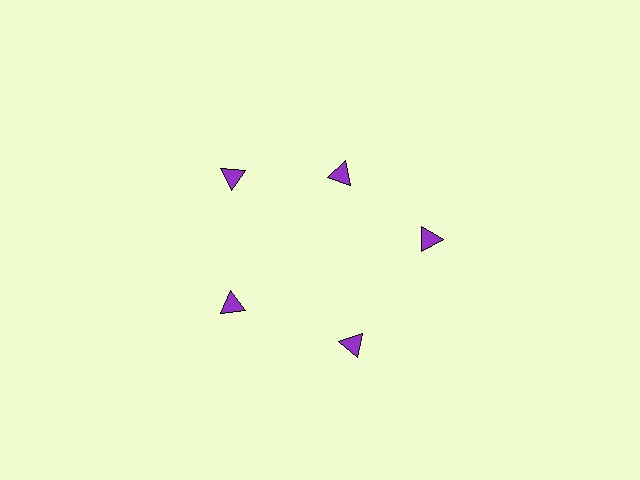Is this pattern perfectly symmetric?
No. The 5 purple triangles are arranged in a ring, but one element near the 1 o'clock position is pulled inward toward the center, breaking the 5-fold rotational symmetry.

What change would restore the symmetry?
The symmetry would be restored by moving it outward, back onto the ring so that all 5 triangles sit at equal angles and equal distance from the center.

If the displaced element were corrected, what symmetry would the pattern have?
It would have 5-fold rotational symmetry — the pattern would map onto itself every 72 degrees.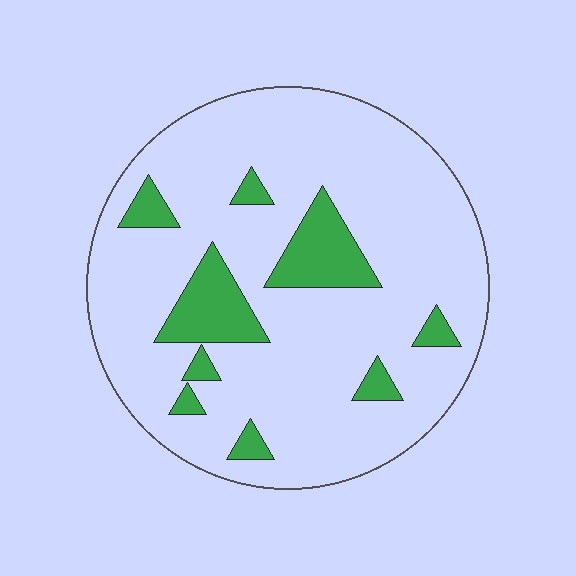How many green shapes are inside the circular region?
9.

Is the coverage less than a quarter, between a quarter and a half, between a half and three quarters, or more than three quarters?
Less than a quarter.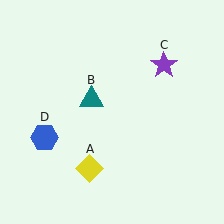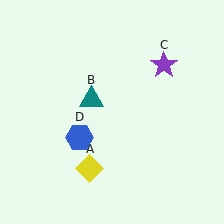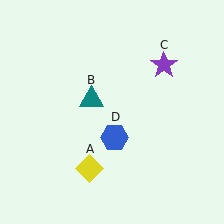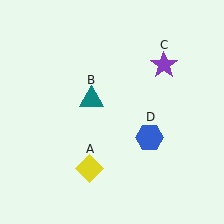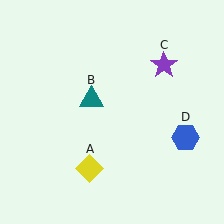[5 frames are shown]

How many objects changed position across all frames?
1 object changed position: blue hexagon (object D).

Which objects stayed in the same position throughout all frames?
Yellow diamond (object A) and teal triangle (object B) and purple star (object C) remained stationary.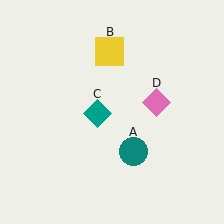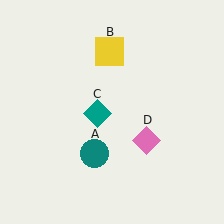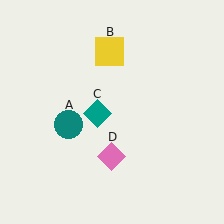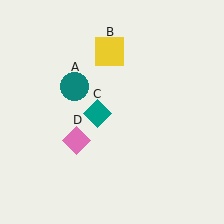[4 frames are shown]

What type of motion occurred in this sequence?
The teal circle (object A), pink diamond (object D) rotated clockwise around the center of the scene.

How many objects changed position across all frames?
2 objects changed position: teal circle (object A), pink diamond (object D).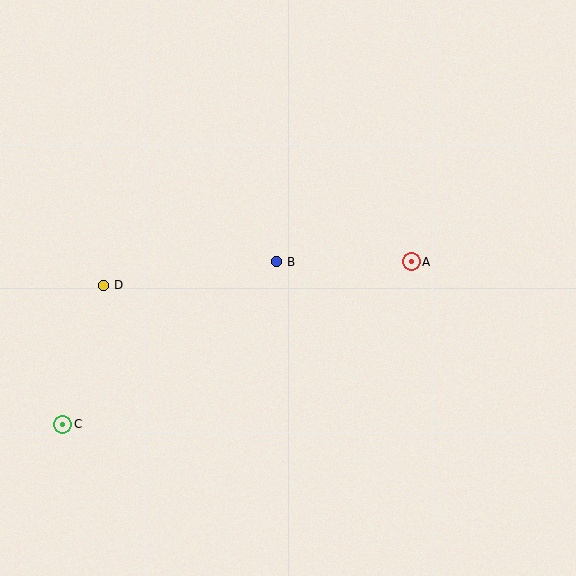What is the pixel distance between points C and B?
The distance between C and B is 268 pixels.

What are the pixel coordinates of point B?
Point B is at (276, 262).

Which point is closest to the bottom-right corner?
Point A is closest to the bottom-right corner.